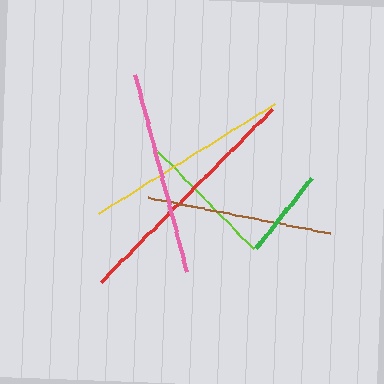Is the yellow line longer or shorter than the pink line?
The yellow line is longer than the pink line.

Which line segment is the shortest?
The green line is the shortest at approximately 90 pixels.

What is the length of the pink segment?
The pink segment is approximately 204 pixels long.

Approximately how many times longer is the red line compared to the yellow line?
The red line is approximately 1.2 times the length of the yellow line.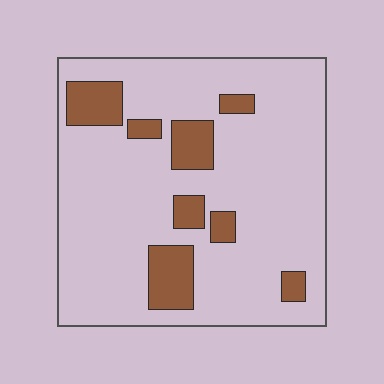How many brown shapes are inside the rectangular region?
8.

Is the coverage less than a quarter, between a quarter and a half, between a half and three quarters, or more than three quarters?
Less than a quarter.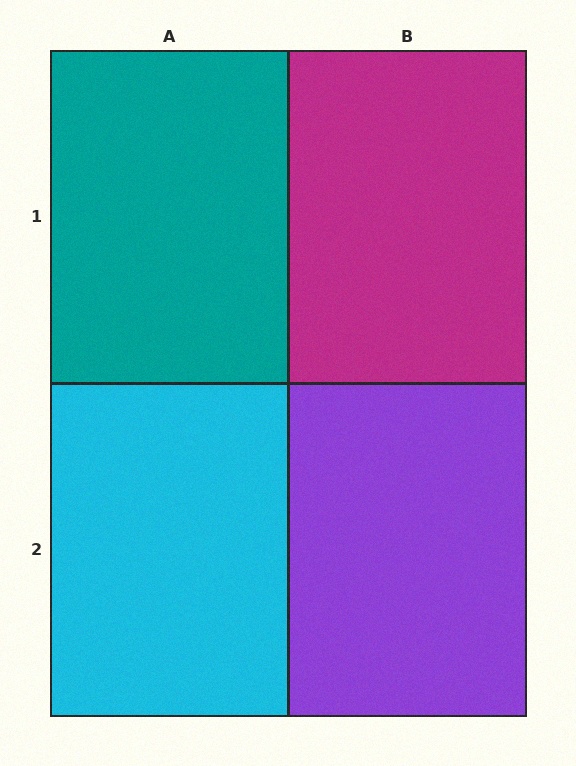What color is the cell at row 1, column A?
Teal.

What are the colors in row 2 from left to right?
Cyan, purple.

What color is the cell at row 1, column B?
Magenta.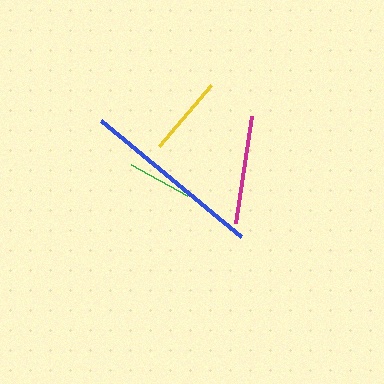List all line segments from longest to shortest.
From longest to shortest: blue, magenta, yellow, green.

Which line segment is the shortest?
The green line is the shortest at approximately 64 pixels.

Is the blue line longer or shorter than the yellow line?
The blue line is longer than the yellow line.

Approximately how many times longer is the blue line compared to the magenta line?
The blue line is approximately 1.7 times the length of the magenta line.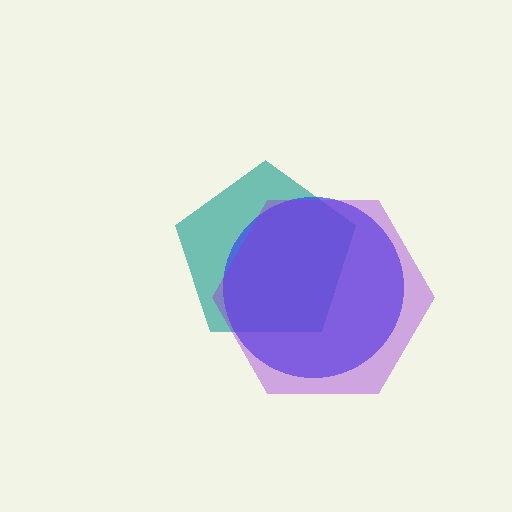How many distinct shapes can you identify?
There are 3 distinct shapes: a teal pentagon, a blue circle, a purple hexagon.